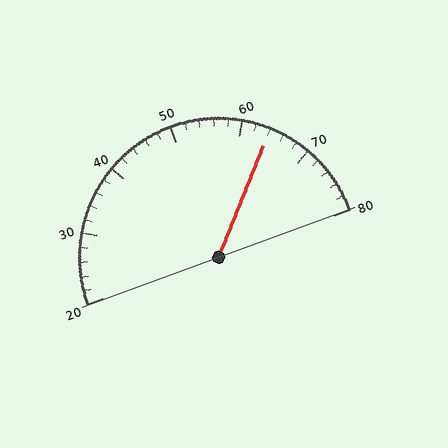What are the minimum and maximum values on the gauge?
The gauge ranges from 20 to 80.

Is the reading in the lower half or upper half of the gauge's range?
The reading is in the upper half of the range (20 to 80).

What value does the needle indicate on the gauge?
The needle indicates approximately 64.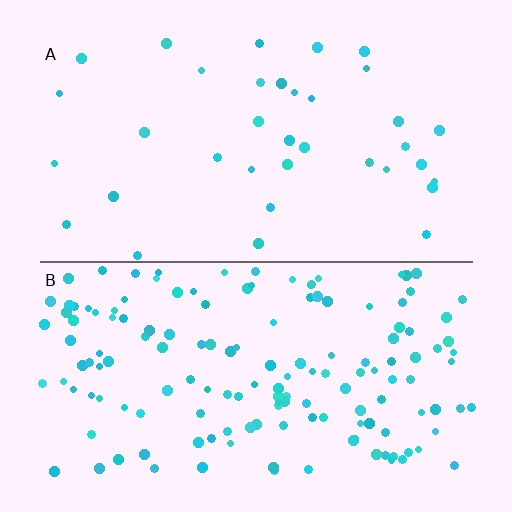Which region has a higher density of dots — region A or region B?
B (the bottom).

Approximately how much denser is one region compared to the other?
Approximately 4.1× — region B over region A.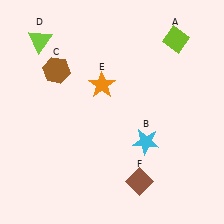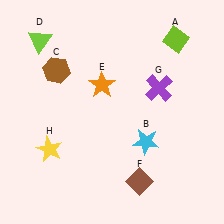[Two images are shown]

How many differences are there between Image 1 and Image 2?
There are 2 differences between the two images.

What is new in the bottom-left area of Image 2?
A yellow star (H) was added in the bottom-left area of Image 2.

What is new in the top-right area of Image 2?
A purple cross (G) was added in the top-right area of Image 2.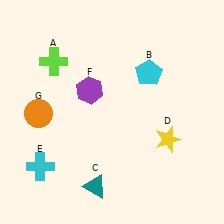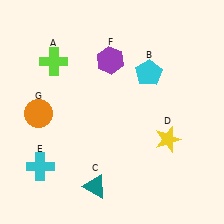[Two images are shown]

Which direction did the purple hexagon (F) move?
The purple hexagon (F) moved up.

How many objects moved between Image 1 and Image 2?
1 object moved between the two images.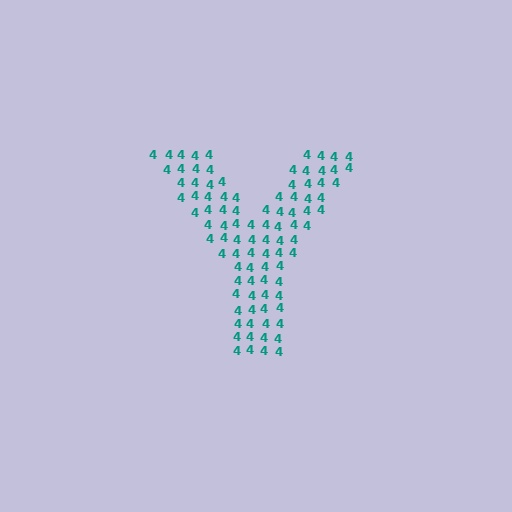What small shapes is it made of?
It is made of small digit 4's.